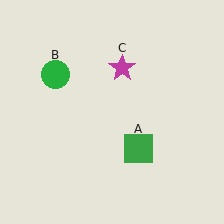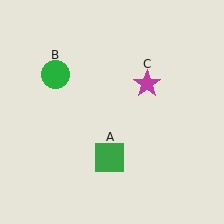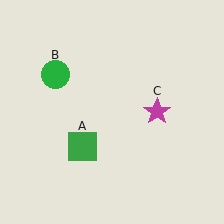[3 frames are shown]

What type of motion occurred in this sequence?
The green square (object A), magenta star (object C) rotated clockwise around the center of the scene.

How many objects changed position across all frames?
2 objects changed position: green square (object A), magenta star (object C).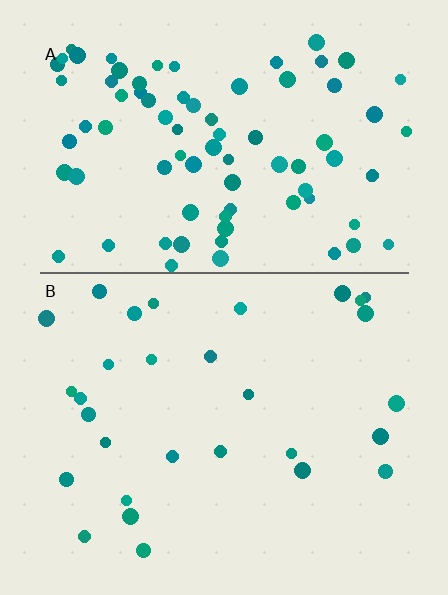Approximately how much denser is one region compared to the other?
Approximately 2.8× — region A over region B.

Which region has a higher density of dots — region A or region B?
A (the top).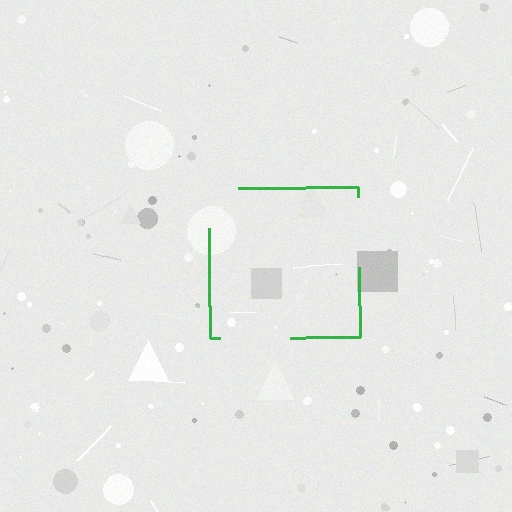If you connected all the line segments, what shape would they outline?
They would outline a square.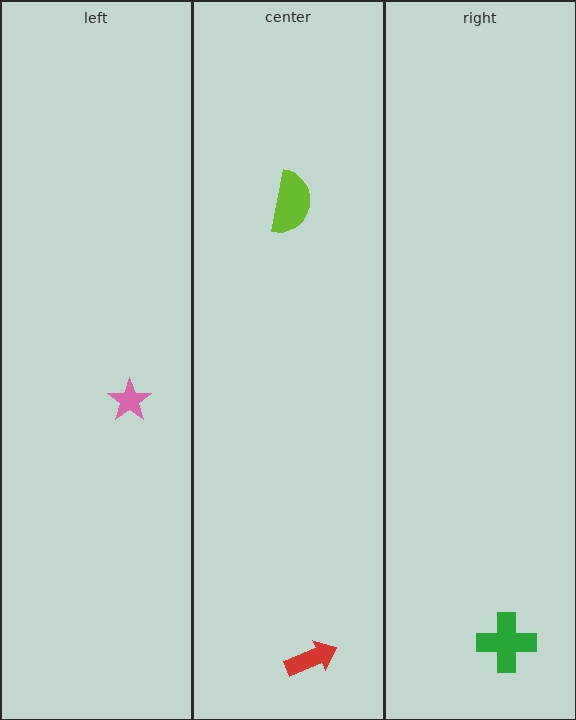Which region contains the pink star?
The left region.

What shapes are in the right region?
The green cross.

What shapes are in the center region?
The red arrow, the lime semicircle.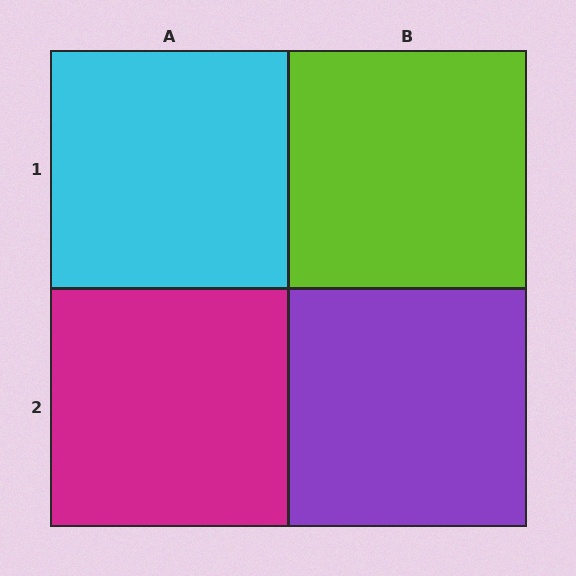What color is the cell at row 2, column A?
Magenta.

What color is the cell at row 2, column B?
Purple.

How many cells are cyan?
1 cell is cyan.